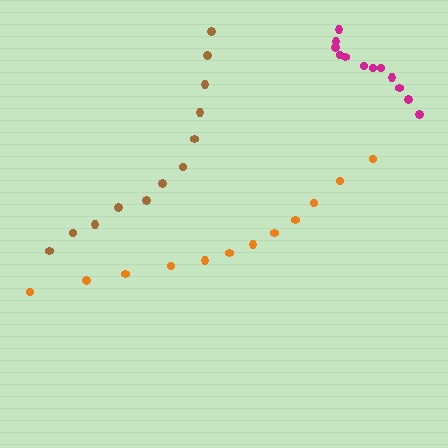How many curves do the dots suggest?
There are 3 distinct paths.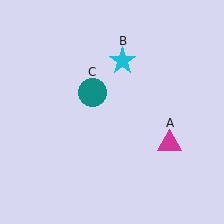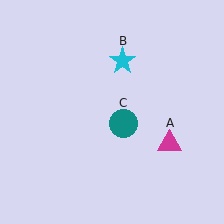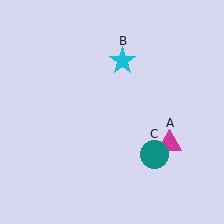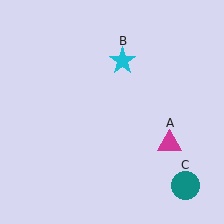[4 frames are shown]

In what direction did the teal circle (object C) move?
The teal circle (object C) moved down and to the right.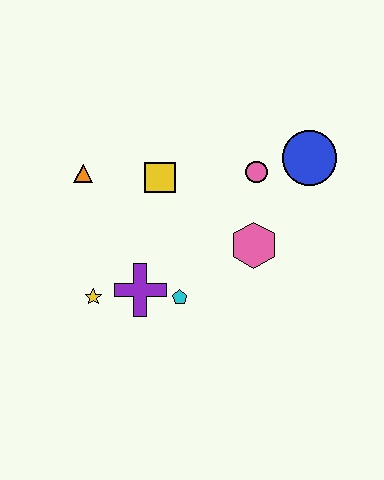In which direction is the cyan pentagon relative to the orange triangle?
The cyan pentagon is below the orange triangle.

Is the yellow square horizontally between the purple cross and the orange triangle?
No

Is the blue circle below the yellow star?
No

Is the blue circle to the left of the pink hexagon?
No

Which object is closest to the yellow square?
The orange triangle is closest to the yellow square.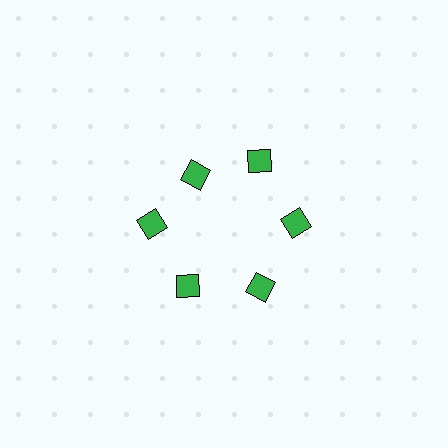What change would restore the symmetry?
The symmetry would be restored by moving it outward, back onto the ring so that all 6 squares sit at equal angles and equal distance from the center.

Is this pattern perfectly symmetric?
No. The 6 green squares are arranged in a ring, but one element near the 11 o'clock position is pulled inward toward the center, breaking the 6-fold rotational symmetry.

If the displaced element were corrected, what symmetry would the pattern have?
It would have 6-fold rotational symmetry — the pattern would map onto itself every 60 degrees.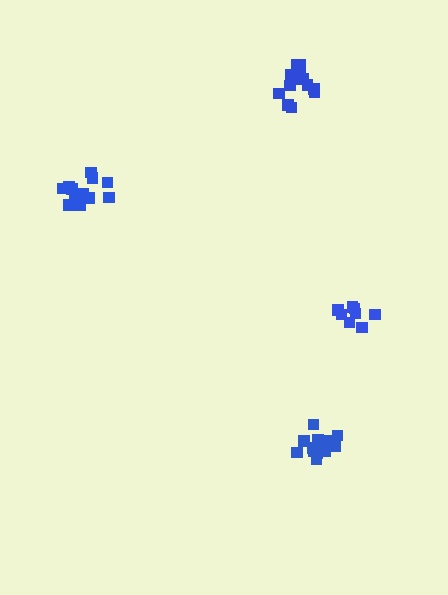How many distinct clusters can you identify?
There are 4 distinct clusters.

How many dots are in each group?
Group 1: 13 dots, Group 2: 14 dots, Group 3: 13 dots, Group 4: 8 dots (48 total).